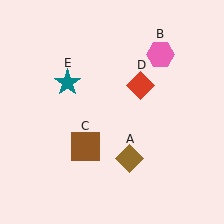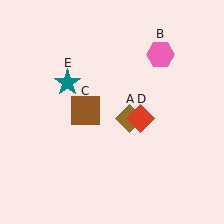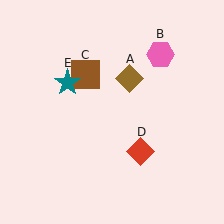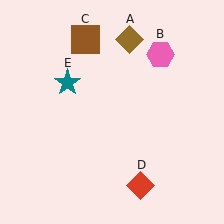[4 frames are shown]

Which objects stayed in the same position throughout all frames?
Pink hexagon (object B) and teal star (object E) remained stationary.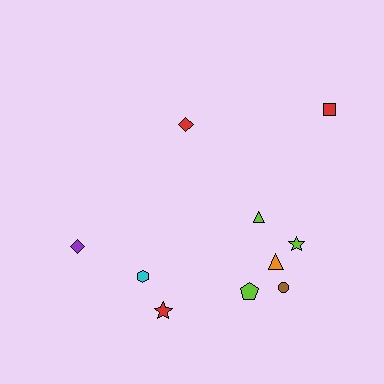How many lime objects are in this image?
There are 3 lime objects.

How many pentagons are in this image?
There is 1 pentagon.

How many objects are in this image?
There are 10 objects.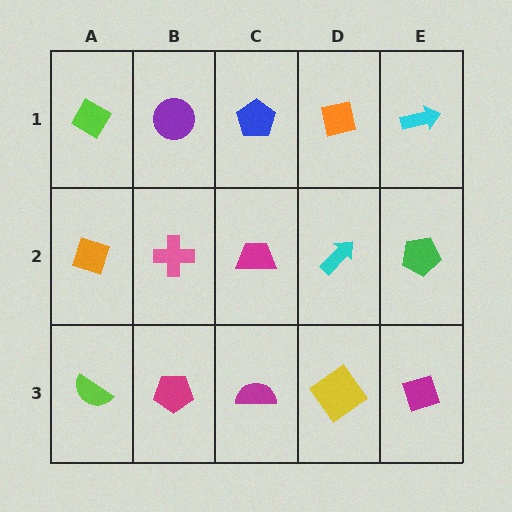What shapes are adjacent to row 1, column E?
A green pentagon (row 2, column E), an orange square (row 1, column D).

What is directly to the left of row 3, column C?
A magenta pentagon.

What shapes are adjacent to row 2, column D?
An orange square (row 1, column D), a yellow diamond (row 3, column D), a magenta trapezoid (row 2, column C), a green pentagon (row 2, column E).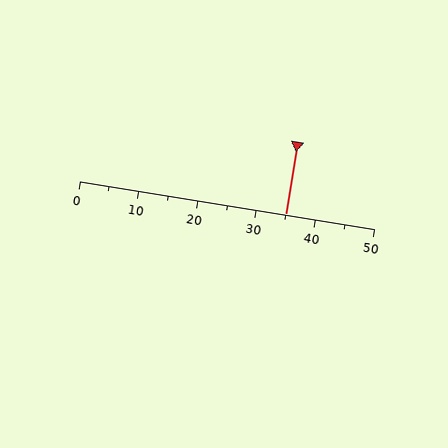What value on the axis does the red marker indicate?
The marker indicates approximately 35.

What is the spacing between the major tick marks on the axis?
The major ticks are spaced 10 apart.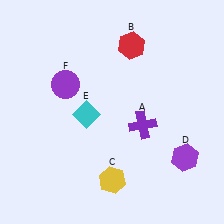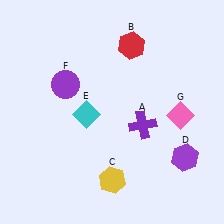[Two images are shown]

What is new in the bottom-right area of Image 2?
A pink diamond (G) was added in the bottom-right area of Image 2.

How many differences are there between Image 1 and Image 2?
There is 1 difference between the two images.